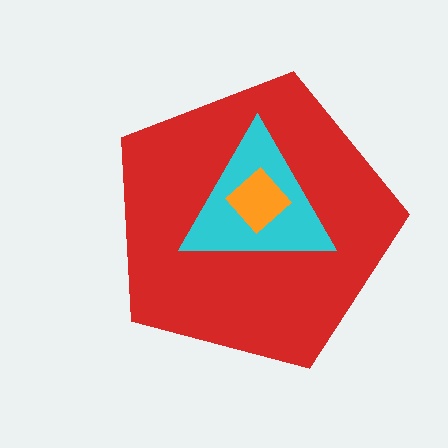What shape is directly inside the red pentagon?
The cyan triangle.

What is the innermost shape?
The orange diamond.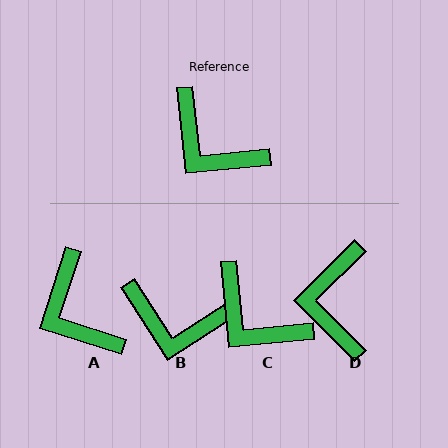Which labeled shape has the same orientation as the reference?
C.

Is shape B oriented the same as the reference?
No, it is off by about 27 degrees.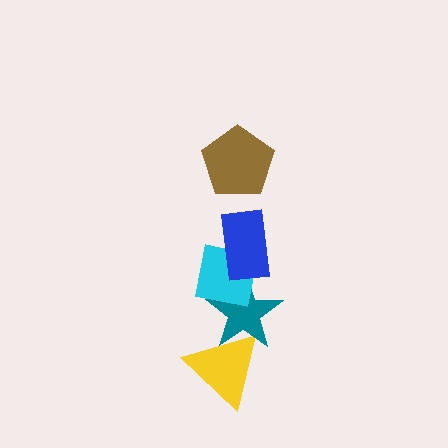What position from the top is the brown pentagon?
The brown pentagon is 1st from the top.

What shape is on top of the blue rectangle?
The brown pentagon is on top of the blue rectangle.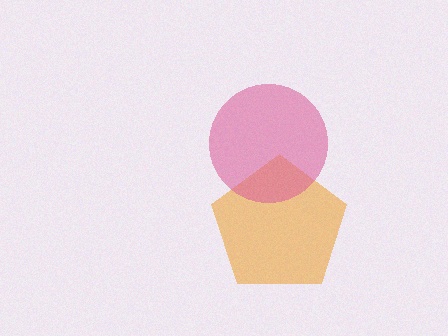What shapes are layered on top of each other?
The layered shapes are: an orange pentagon, a pink circle.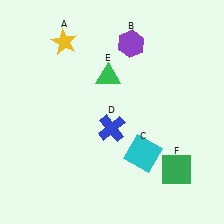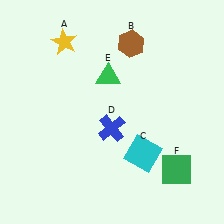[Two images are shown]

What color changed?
The hexagon (B) changed from purple in Image 1 to brown in Image 2.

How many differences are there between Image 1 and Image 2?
There is 1 difference between the two images.